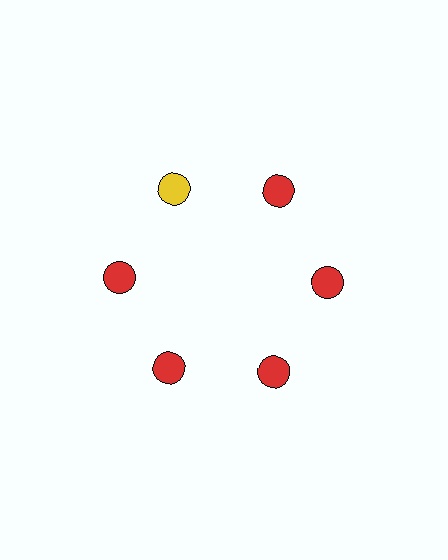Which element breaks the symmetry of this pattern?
The yellow circle at roughly the 11 o'clock position breaks the symmetry. All other shapes are red circles.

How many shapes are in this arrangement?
There are 6 shapes arranged in a ring pattern.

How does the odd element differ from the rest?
It has a different color: yellow instead of red.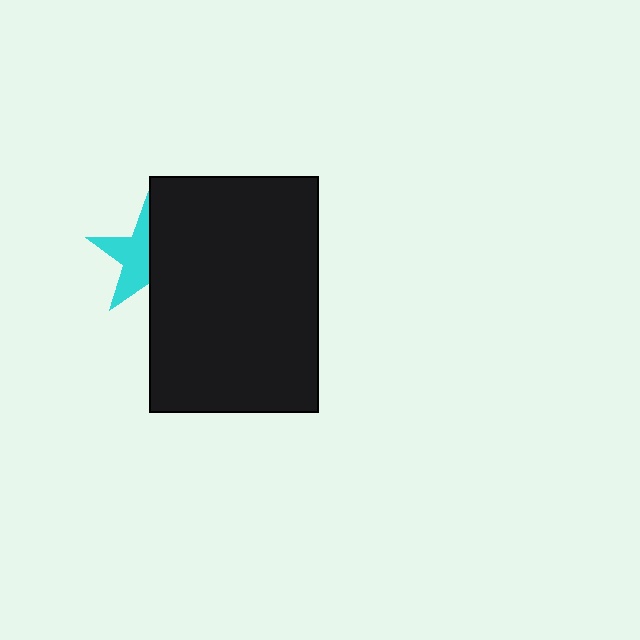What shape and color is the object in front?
The object in front is a black rectangle.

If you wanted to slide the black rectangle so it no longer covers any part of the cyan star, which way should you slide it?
Slide it right — that is the most direct way to separate the two shapes.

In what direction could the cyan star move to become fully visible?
The cyan star could move left. That would shift it out from behind the black rectangle entirely.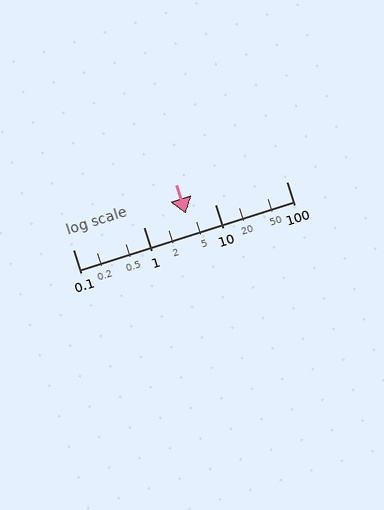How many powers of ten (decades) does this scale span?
The scale spans 3 decades, from 0.1 to 100.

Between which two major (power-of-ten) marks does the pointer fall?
The pointer is between 1 and 10.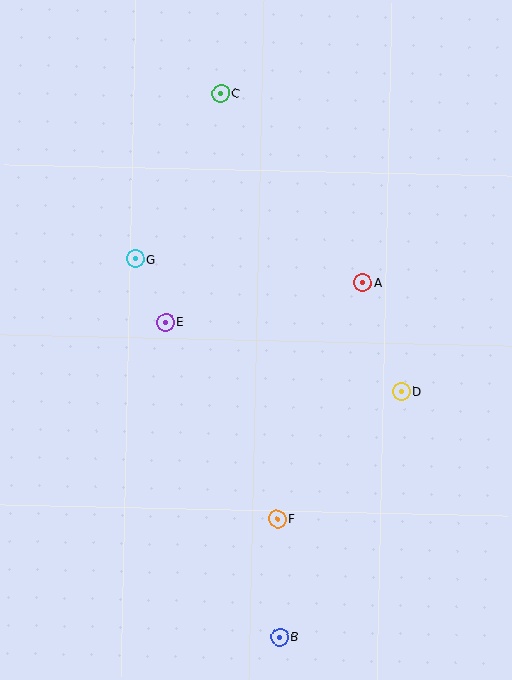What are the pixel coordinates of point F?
Point F is at (277, 519).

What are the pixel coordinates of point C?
Point C is at (221, 94).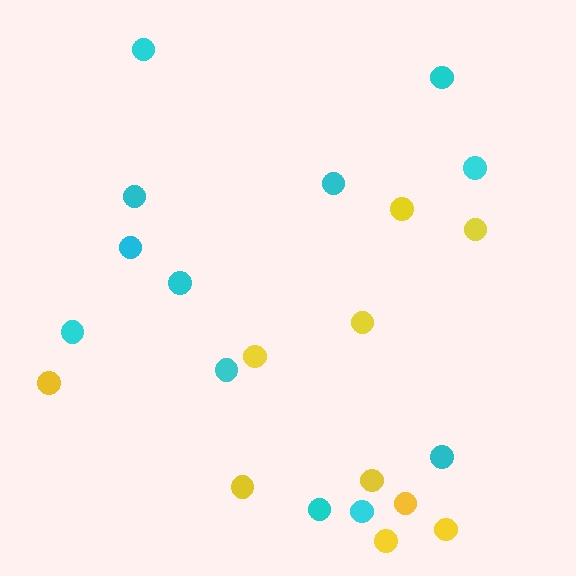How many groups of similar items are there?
There are 2 groups: one group of yellow circles (10) and one group of cyan circles (12).